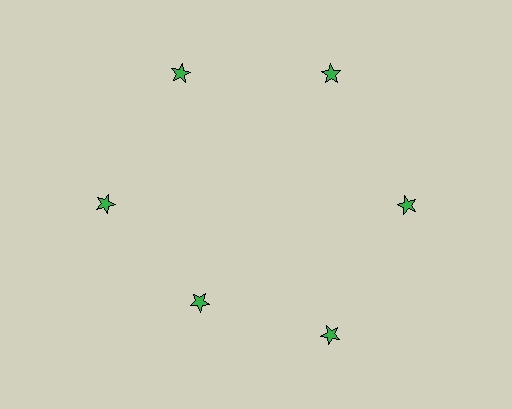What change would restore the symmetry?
The symmetry would be restored by moving it outward, back onto the ring so that all 6 stars sit at equal angles and equal distance from the center.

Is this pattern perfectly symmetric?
No. The 6 green stars are arranged in a ring, but one element near the 7 o'clock position is pulled inward toward the center, breaking the 6-fold rotational symmetry.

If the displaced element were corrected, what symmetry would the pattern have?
It would have 6-fold rotational symmetry — the pattern would map onto itself every 60 degrees.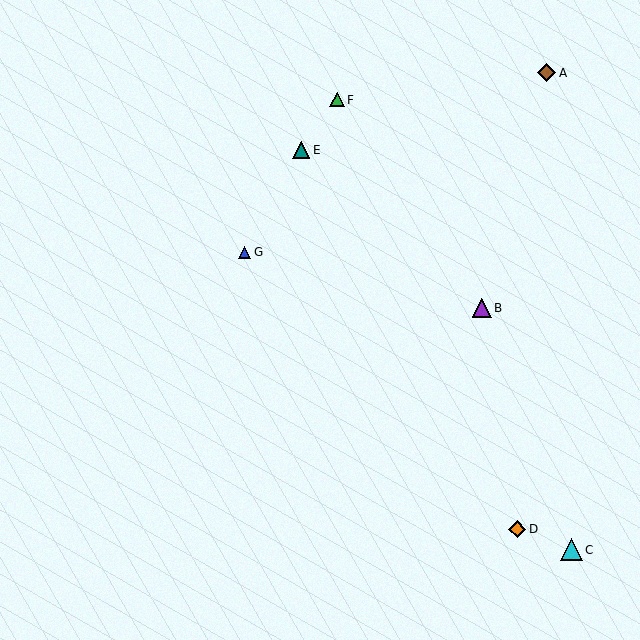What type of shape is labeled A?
Shape A is a brown diamond.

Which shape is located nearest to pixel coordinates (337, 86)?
The green triangle (labeled F) at (337, 100) is nearest to that location.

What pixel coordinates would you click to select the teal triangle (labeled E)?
Click at (301, 150) to select the teal triangle E.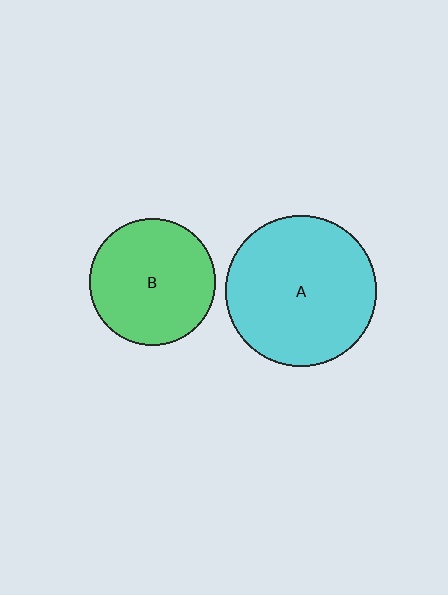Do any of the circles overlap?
No, none of the circles overlap.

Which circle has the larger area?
Circle A (cyan).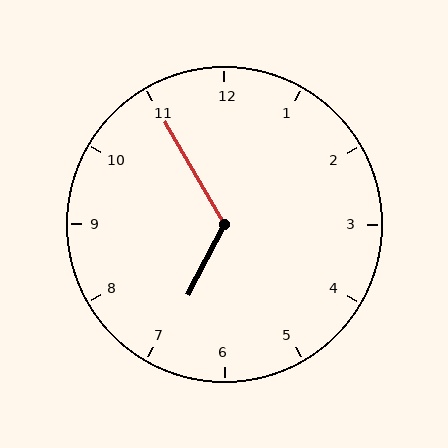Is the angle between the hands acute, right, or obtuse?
It is obtuse.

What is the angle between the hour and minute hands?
Approximately 122 degrees.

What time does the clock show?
6:55.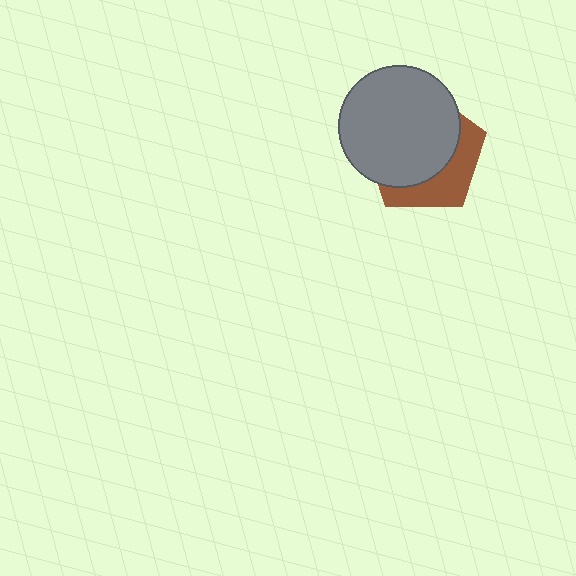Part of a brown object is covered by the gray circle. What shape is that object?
It is a pentagon.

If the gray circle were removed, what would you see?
You would see the complete brown pentagon.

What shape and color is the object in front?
The object in front is a gray circle.